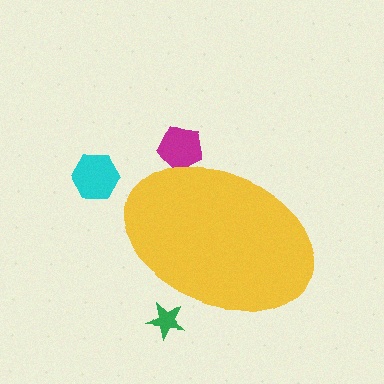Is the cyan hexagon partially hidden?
No, the cyan hexagon is fully visible.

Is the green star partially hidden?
Yes, the green star is partially hidden behind the yellow ellipse.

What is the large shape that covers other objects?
A yellow ellipse.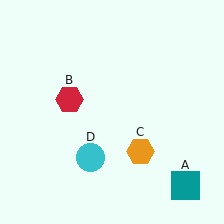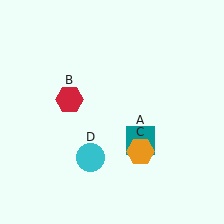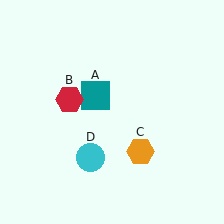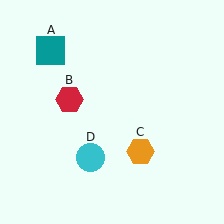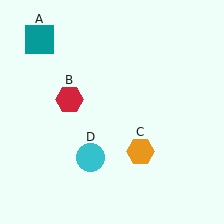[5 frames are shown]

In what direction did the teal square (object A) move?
The teal square (object A) moved up and to the left.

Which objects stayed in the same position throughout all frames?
Red hexagon (object B) and orange hexagon (object C) and cyan circle (object D) remained stationary.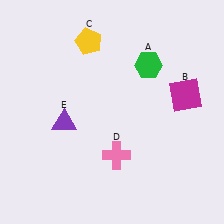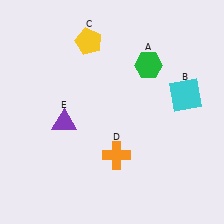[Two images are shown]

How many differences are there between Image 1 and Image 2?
There are 2 differences between the two images.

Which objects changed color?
B changed from magenta to cyan. D changed from pink to orange.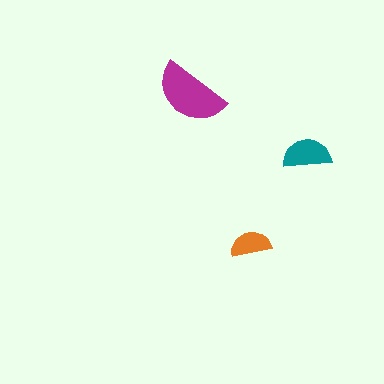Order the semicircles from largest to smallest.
the magenta one, the teal one, the orange one.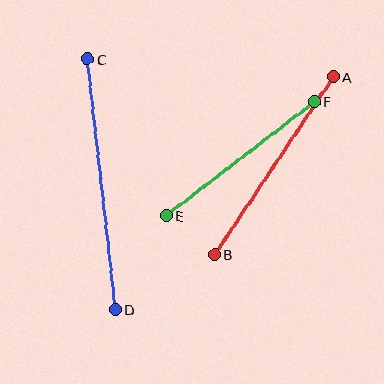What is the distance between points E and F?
The distance is approximately 187 pixels.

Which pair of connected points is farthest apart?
Points C and D are farthest apart.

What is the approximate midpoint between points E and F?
The midpoint is at approximately (240, 159) pixels.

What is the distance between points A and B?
The distance is approximately 214 pixels.